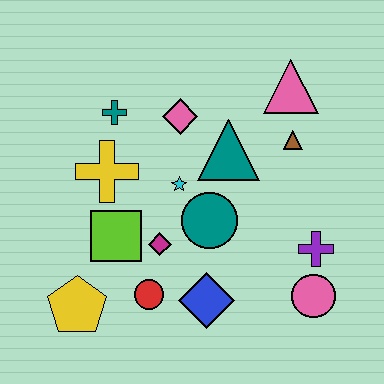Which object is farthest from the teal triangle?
The yellow pentagon is farthest from the teal triangle.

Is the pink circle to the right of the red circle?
Yes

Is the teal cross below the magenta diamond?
No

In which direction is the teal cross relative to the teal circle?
The teal cross is above the teal circle.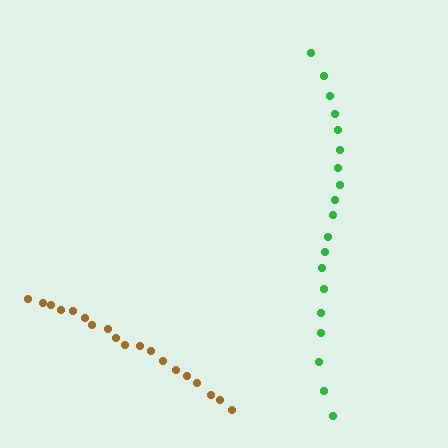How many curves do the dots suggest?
There are 2 distinct paths.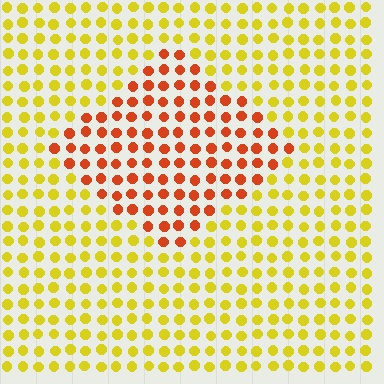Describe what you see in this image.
The image is filled with small yellow elements in a uniform arrangement. A diamond-shaped region is visible where the elements are tinted to a slightly different hue, forming a subtle color boundary.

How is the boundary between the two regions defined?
The boundary is defined purely by a slight shift in hue (about 46 degrees). Spacing, size, and orientation are identical on both sides.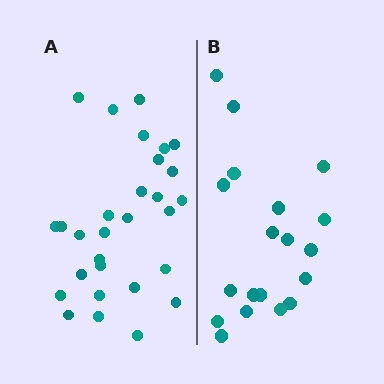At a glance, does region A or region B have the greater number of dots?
Region A (the left region) has more dots.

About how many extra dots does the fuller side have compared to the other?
Region A has roughly 10 or so more dots than region B.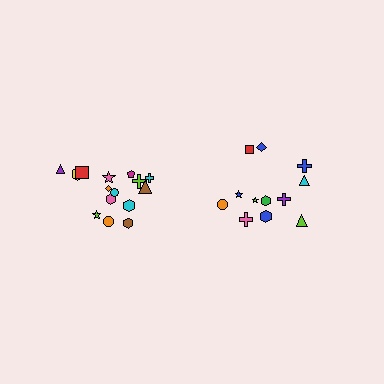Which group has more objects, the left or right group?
The left group.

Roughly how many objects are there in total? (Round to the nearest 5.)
Roughly 25 objects in total.